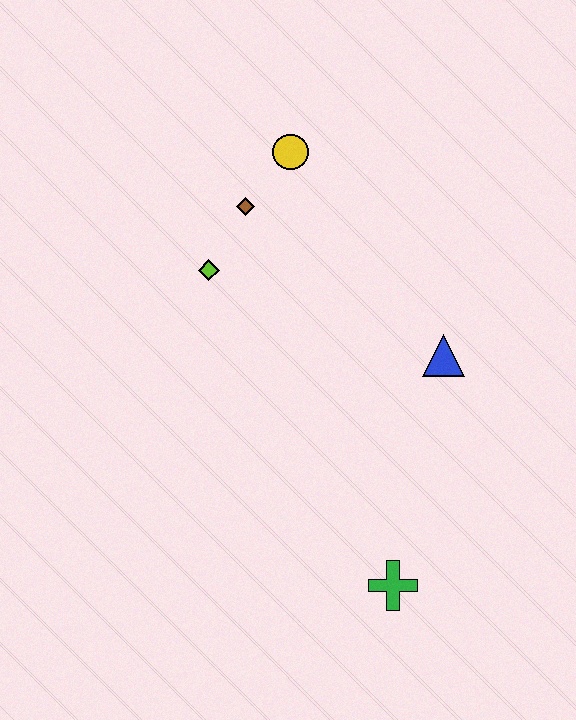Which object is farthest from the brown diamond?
The green cross is farthest from the brown diamond.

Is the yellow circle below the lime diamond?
No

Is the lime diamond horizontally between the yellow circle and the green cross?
No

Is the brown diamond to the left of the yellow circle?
Yes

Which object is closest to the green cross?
The blue triangle is closest to the green cross.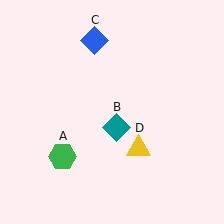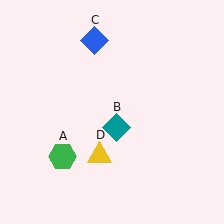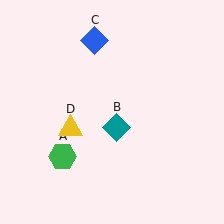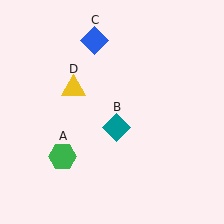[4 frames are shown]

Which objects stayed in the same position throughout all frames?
Green hexagon (object A) and teal diamond (object B) and blue diamond (object C) remained stationary.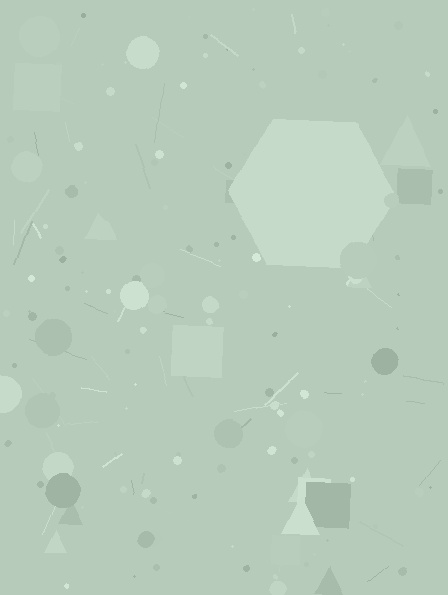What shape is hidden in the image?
A hexagon is hidden in the image.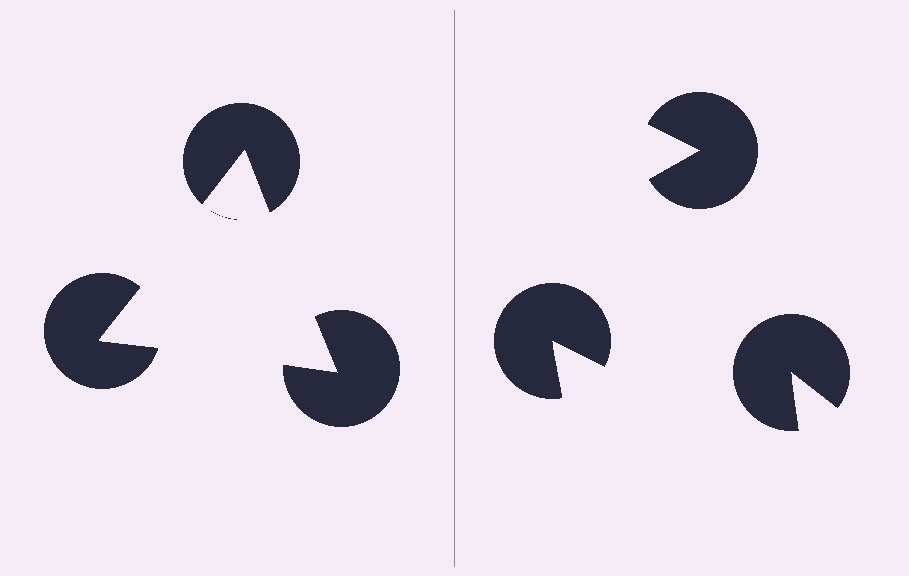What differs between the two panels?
The pac-man discs are positioned identically on both sides; only the wedge orientations differ. On the left they align to a triangle; on the right they are misaligned.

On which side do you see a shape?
An illusory triangle appears on the left side. On the right side the wedge cuts are rotated, so no coherent shape forms.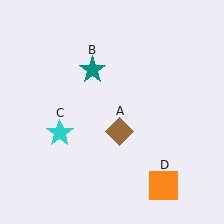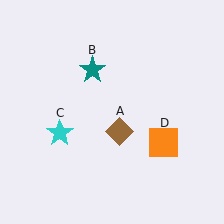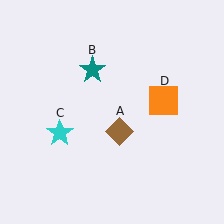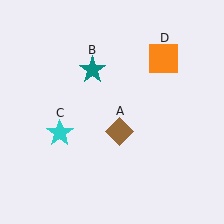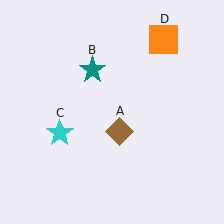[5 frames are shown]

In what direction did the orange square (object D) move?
The orange square (object D) moved up.